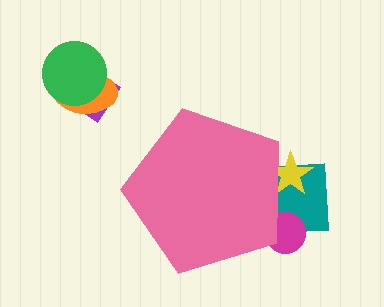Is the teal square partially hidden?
Yes, the teal square is partially hidden behind the pink pentagon.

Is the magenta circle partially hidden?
Yes, the magenta circle is partially hidden behind the pink pentagon.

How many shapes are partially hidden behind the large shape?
3 shapes are partially hidden.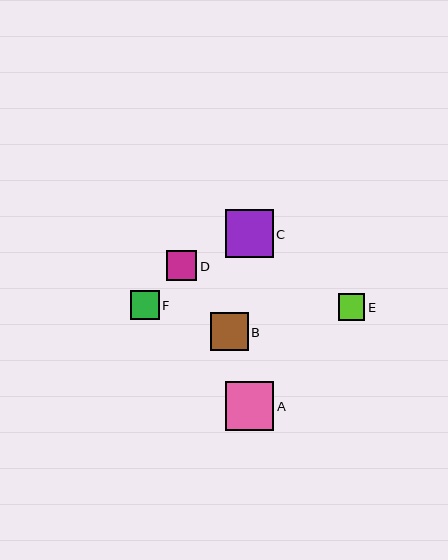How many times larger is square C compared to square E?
Square C is approximately 1.8 times the size of square E.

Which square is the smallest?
Square E is the smallest with a size of approximately 27 pixels.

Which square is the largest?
Square A is the largest with a size of approximately 49 pixels.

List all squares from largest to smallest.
From largest to smallest: A, C, B, D, F, E.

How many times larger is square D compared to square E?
Square D is approximately 1.1 times the size of square E.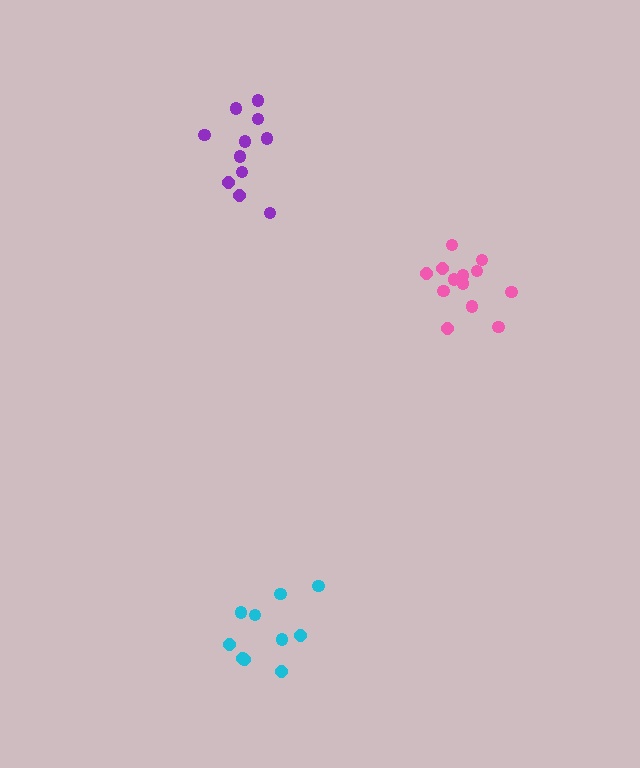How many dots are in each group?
Group 1: 13 dots, Group 2: 10 dots, Group 3: 11 dots (34 total).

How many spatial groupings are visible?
There are 3 spatial groupings.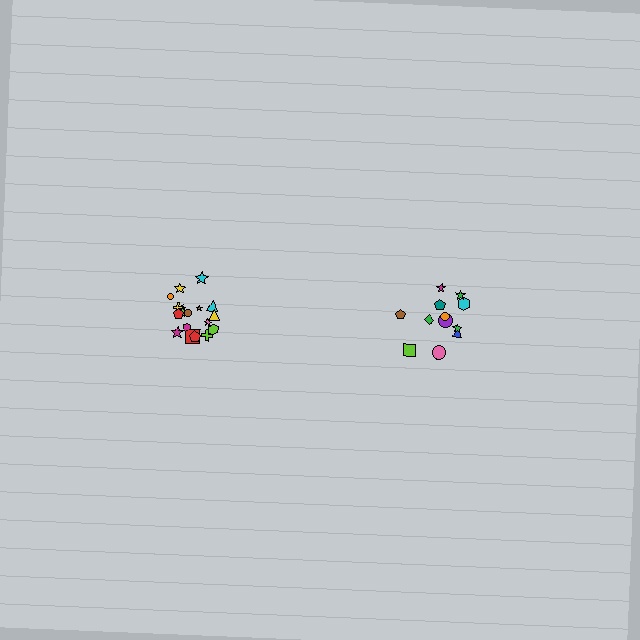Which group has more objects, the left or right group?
The left group.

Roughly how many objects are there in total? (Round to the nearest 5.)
Roughly 30 objects in total.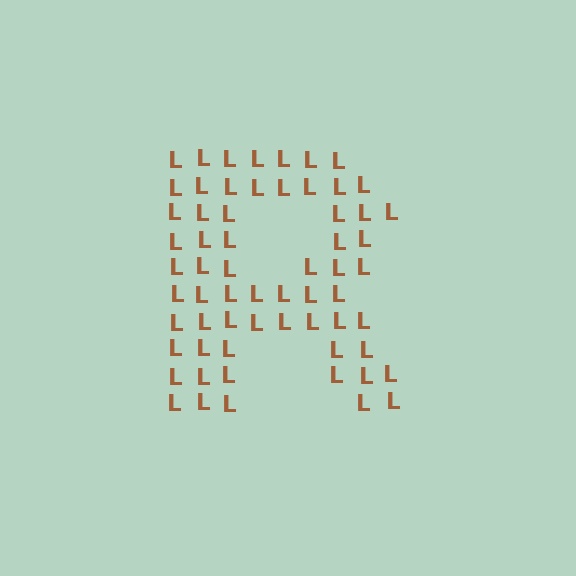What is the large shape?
The large shape is the letter R.